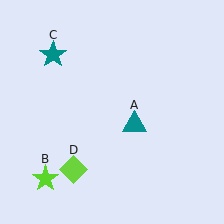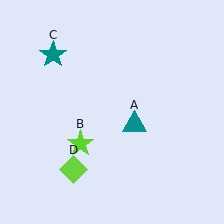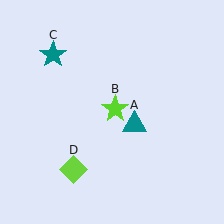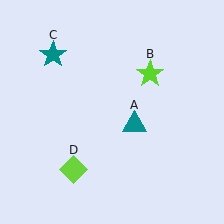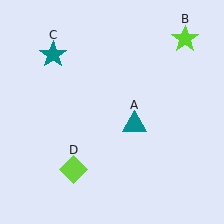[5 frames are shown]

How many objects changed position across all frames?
1 object changed position: lime star (object B).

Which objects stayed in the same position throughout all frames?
Teal triangle (object A) and teal star (object C) and lime diamond (object D) remained stationary.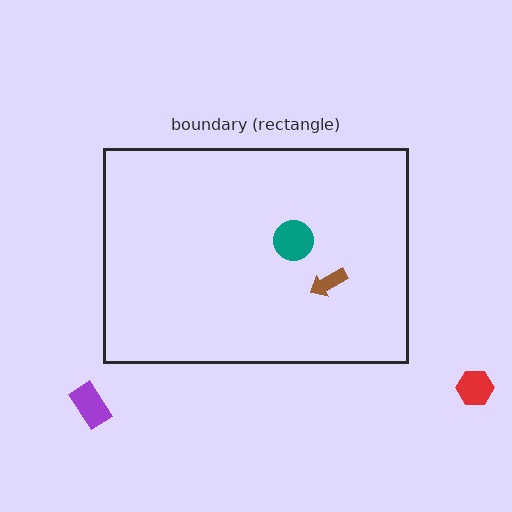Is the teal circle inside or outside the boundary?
Inside.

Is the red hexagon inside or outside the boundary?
Outside.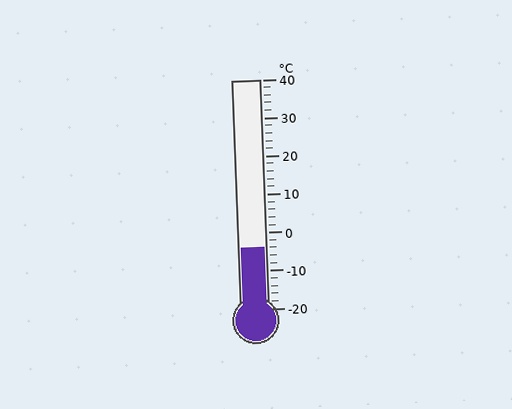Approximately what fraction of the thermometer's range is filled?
The thermometer is filled to approximately 25% of its range.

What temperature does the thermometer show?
The thermometer shows approximately -4°C.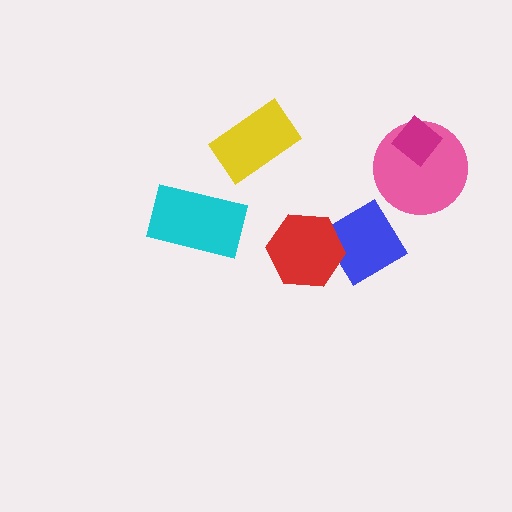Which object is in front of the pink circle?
The magenta diamond is in front of the pink circle.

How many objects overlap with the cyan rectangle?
0 objects overlap with the cyan rectangle.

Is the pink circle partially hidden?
Yes, it is partially covered by another shape.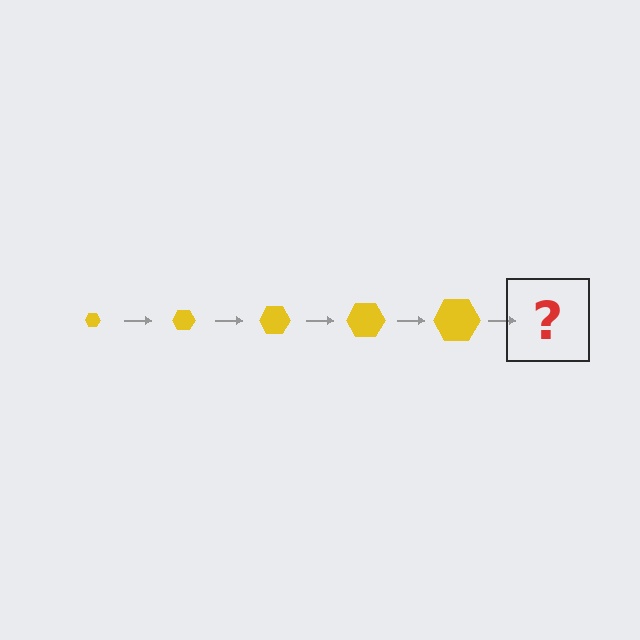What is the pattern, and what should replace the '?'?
The pattern is that the hexagon gets progressively larger each step. The '?' should be a yellow hexagon, larger than the previous one.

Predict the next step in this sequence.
The next step is a yellow hexagon, larger than the previous one.